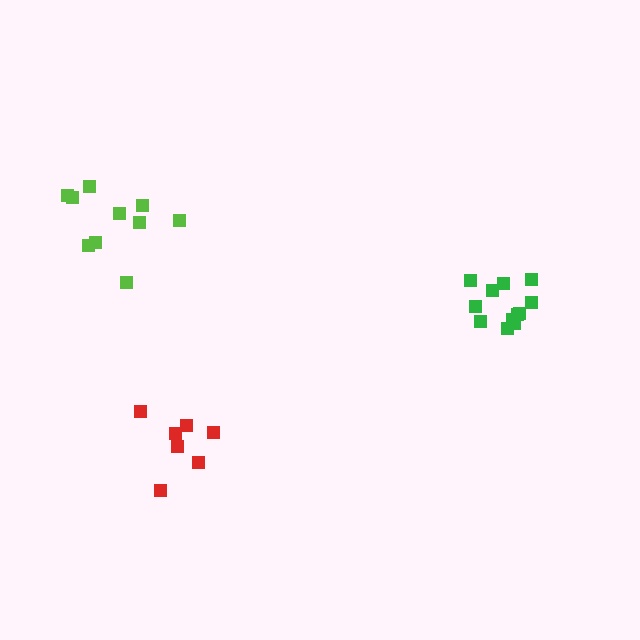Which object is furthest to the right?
The green cluster is rightmost.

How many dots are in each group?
Group 1: 7 dots, Group 2: 12 dots, Group 3: 10 dots (29 total).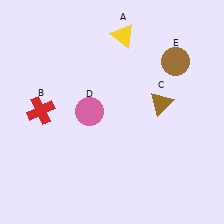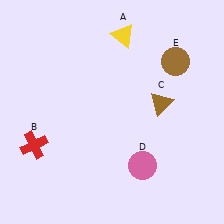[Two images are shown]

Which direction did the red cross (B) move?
The red cross (B) moved down.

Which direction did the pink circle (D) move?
The pink circle (D) moved down.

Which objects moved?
The objects that moved are: the red cross (B), the pink circle (D).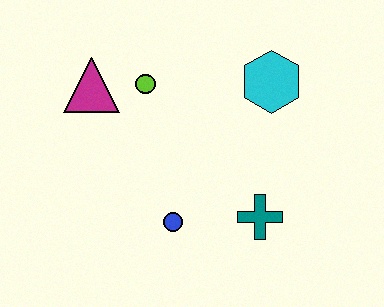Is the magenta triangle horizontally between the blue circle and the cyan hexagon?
No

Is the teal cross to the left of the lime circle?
No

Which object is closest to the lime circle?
The magenta triangle is closest to the lime circle.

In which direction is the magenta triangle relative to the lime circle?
The magenta triangle is to the left of the lime circle.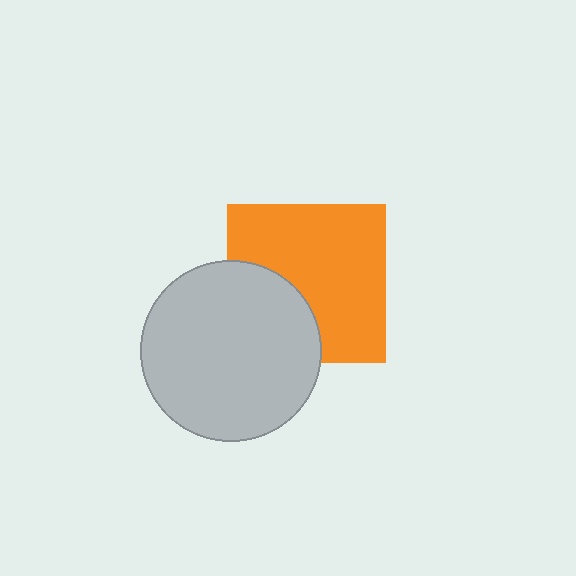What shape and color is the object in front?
The object in front is a light gray circle.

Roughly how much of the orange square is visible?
Most of it is visible (roughly 68%).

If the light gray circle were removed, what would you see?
You would see the complete orange square.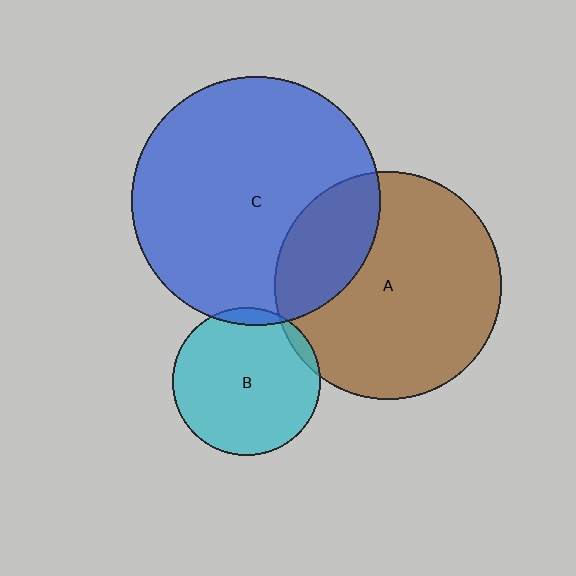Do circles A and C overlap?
Yes.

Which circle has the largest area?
Circle C (blue).